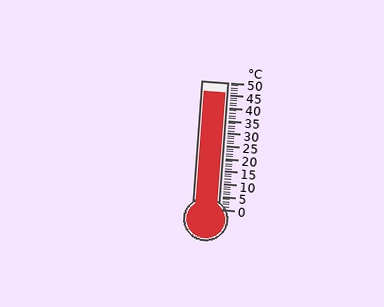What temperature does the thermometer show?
The thermometer shows approximately 46°C.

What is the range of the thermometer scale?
The thermometer scale ranges from 0°C to 50°C.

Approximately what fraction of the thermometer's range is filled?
The thermometer is filled to approximately 90% of its range.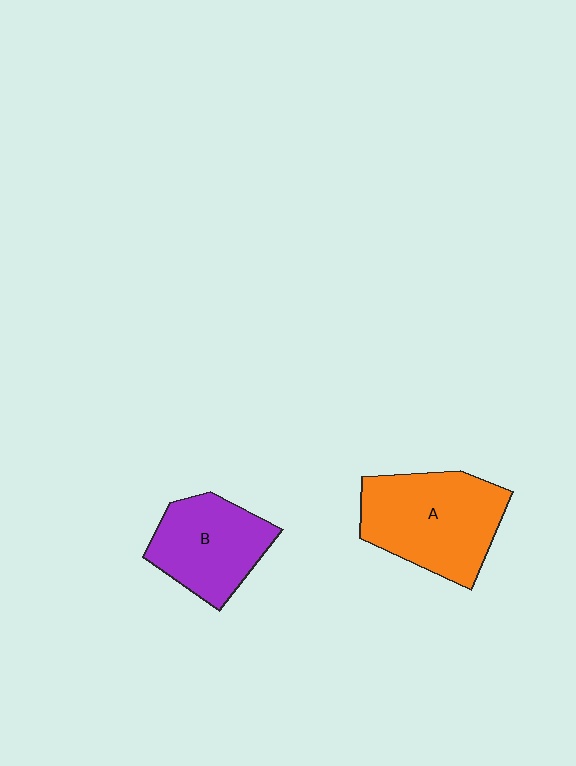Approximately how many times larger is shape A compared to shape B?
Approximately 1.3 times.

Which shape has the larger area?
Shape A (orange).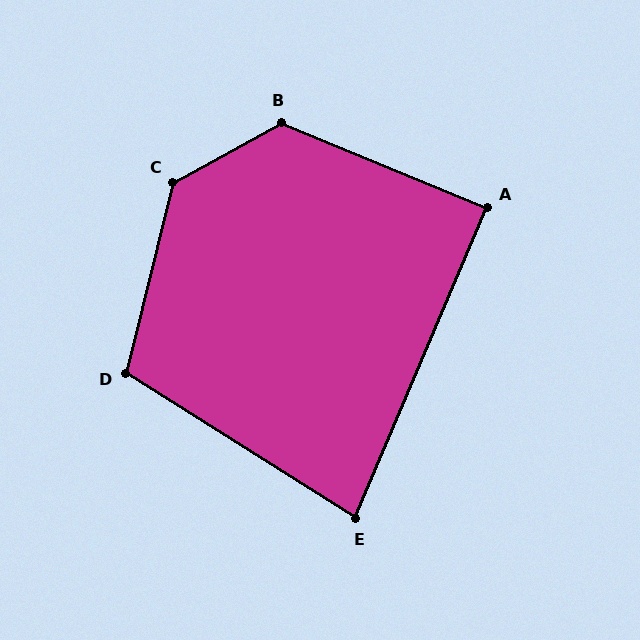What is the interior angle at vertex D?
Approximately 108 degrees (obtuse).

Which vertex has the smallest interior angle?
E, at approximately 81 degrees.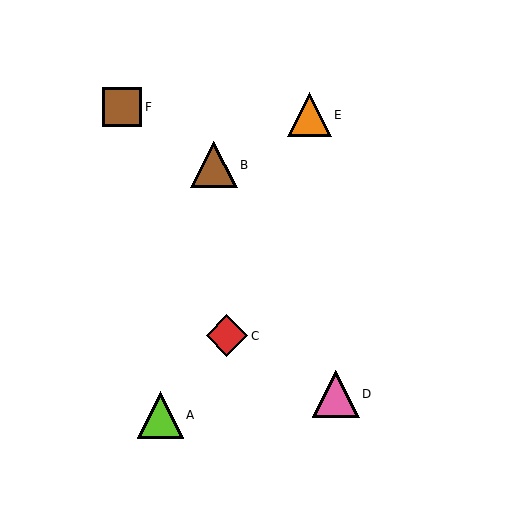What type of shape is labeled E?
Shape E is an orange triangle.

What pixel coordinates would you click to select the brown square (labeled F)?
Click at (122, 107) to select the brown square F.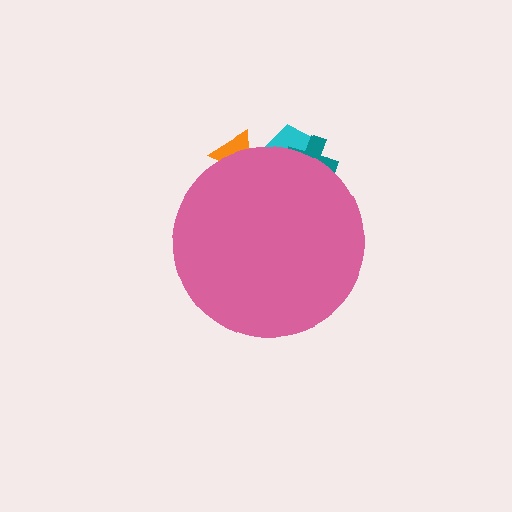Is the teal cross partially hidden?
Yes, the teal cross is partially hidden behind the pink circle.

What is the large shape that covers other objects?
A pink circle.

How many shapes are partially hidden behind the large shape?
3 shapes are partially hidden.